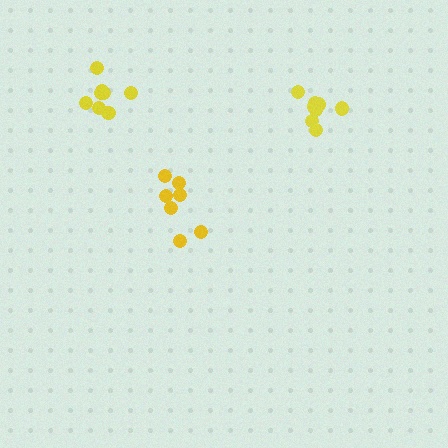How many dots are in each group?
Group 1: 7 dots, Group 2: 9 dots, Group 3: 8 dots (24 total).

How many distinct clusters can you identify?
There are 3 distinct clusters.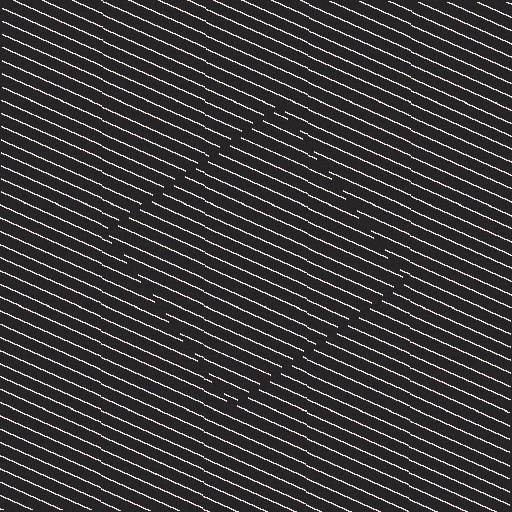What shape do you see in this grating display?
An illusory square. The interior of the shape contains the same grating, shifted by half a period — the contour is defined by the phase discontinuity where line-ends from the inner and outer gratings abut.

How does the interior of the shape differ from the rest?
The interior of the shape contains the same grating, shifted by half a period — the contour is defined by the phase discontinuity where line-ends from the inner and outer gratings abut.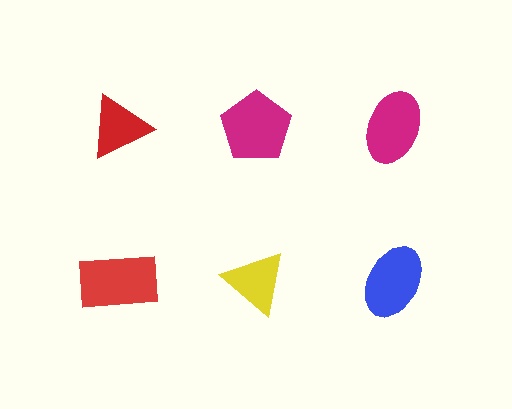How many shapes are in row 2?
3 shapes.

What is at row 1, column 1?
A red triangle.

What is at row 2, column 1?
A red rectangle.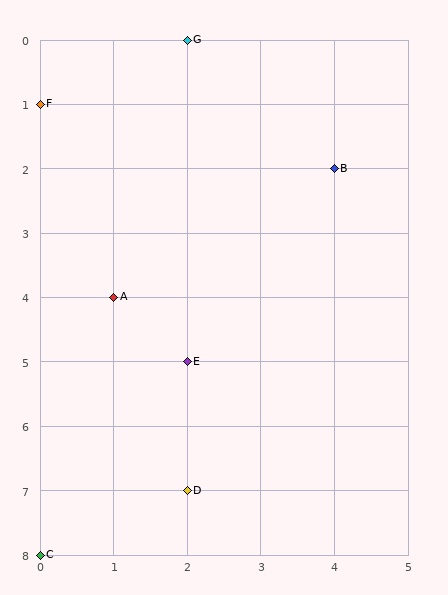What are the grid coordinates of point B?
Point B is at grid coordinates (4, 2).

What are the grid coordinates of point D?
Point D is at grid coordinates (2, 7).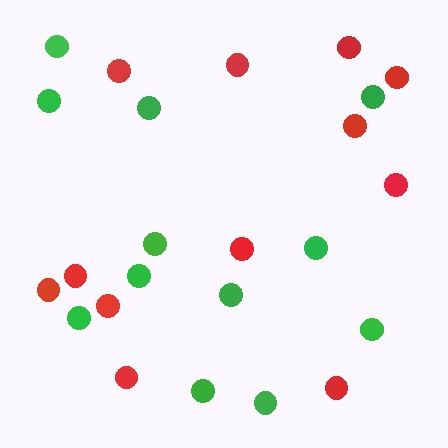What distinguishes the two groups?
There are 2 groups: one group of red circles (12) and one group of green circles (12).